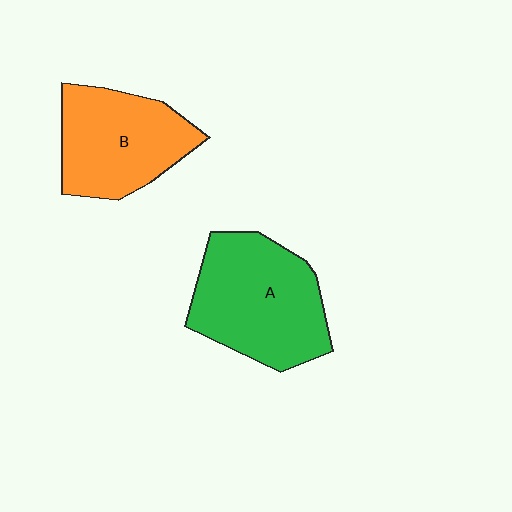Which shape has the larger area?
Shape A (green).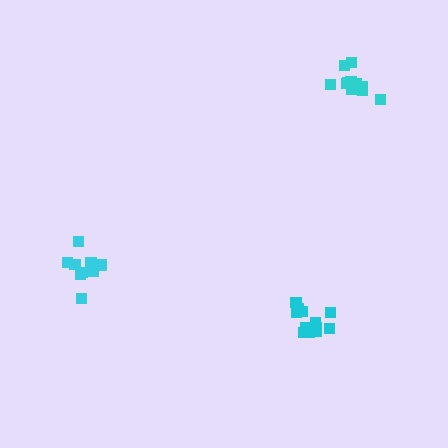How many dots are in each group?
Group 1: 11 dots, Group 2: 13 dots, Group 3: 9 dots (33 total).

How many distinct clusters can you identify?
There are 3 distinct clusters.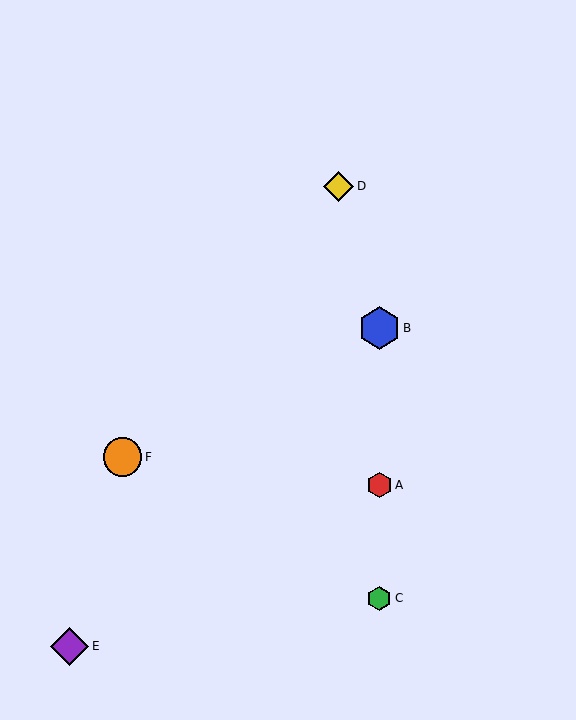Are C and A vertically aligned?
Yes, both are at x≈379.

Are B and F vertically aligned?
No, B is at x≈379 and F is at x≈123.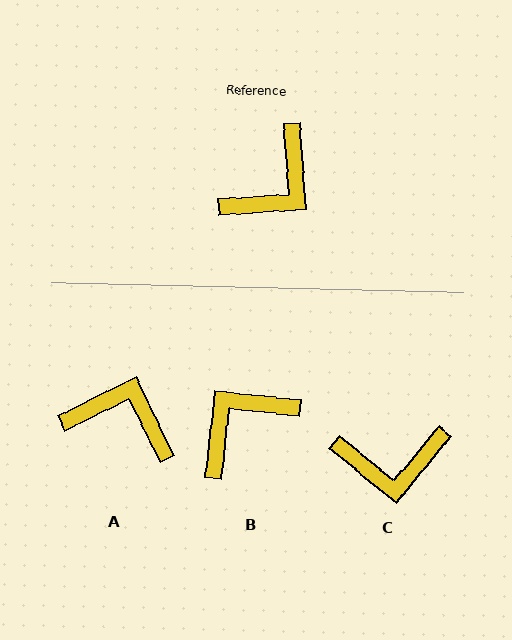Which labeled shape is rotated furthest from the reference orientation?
B, about 170 degrees away.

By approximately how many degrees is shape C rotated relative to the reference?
Approximately 43 degrees clockwise.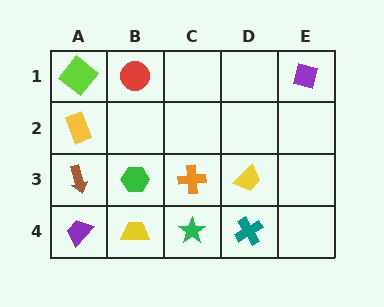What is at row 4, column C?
A green star.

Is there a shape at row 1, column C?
No, that cell is empty.